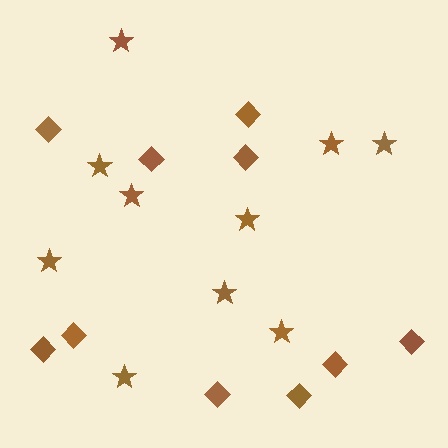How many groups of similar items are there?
There are 2 groups: one group of stars (10) and one group of diamonds (10).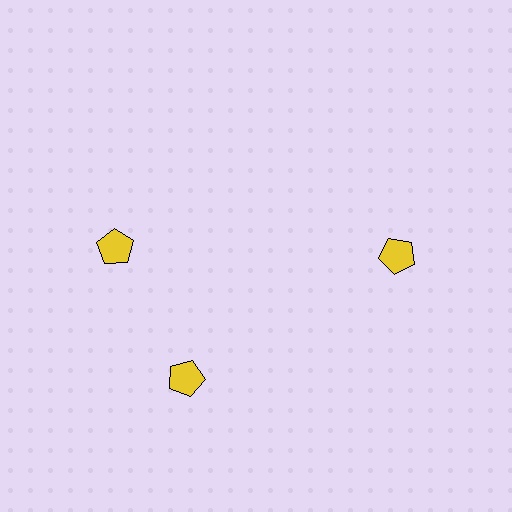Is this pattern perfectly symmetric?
No. The 3 yellow pentagons are arranged in a ring, but one element near the 11 o'clock position is rotated out of alignment along the ring, breaking the 3-fold rotational symmetry.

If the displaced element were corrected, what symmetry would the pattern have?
It would have 3-fold rotational symmetry — the pattern would map onto itself every 120 degrees.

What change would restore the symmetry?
The symmetry would be restored by rotating it back into even spacing with its neighbors so that all 3 pentagons sit at equal angles and equal distance from the center.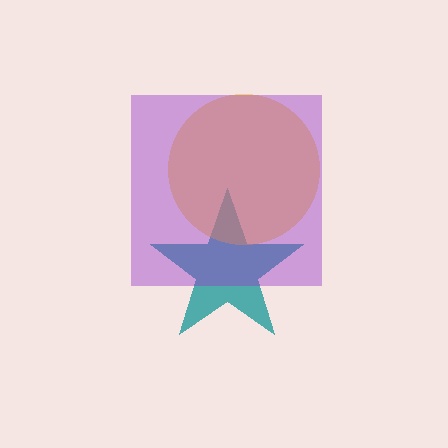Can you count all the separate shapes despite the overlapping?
Yes, there are 3 separate shapes.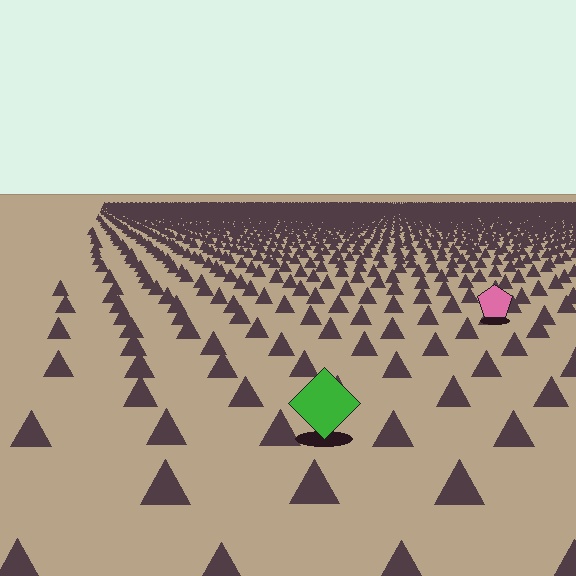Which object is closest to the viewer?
The green diamond is closest. The texture marks near it are larger and more spread out.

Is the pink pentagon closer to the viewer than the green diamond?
No. The green diamond is closer — you can tell from the texture gradient: the ground texture is coarser near it.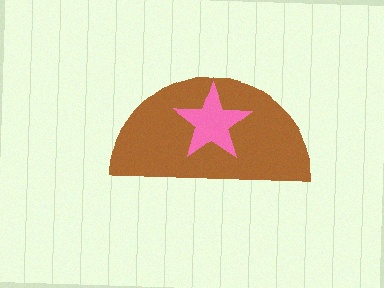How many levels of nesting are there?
2.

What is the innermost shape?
The pink star.